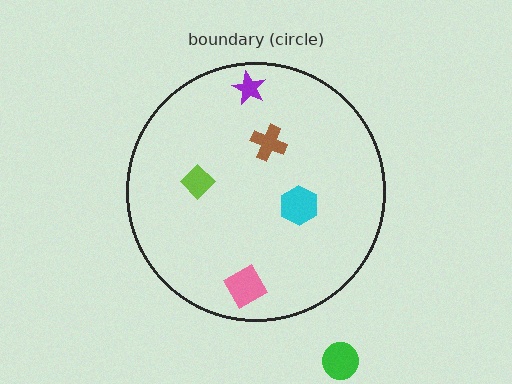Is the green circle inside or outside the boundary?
Outside.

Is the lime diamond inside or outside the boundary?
Inside.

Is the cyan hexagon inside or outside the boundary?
Inside.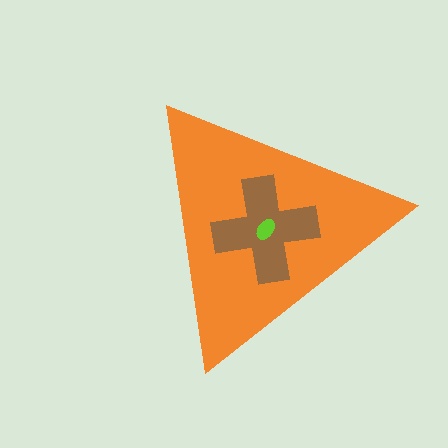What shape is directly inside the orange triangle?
The brown cross.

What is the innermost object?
The lime ellipse.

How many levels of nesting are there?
3.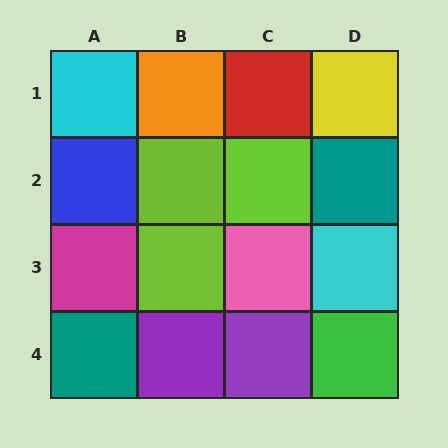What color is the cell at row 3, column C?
Pink.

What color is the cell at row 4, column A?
Teal.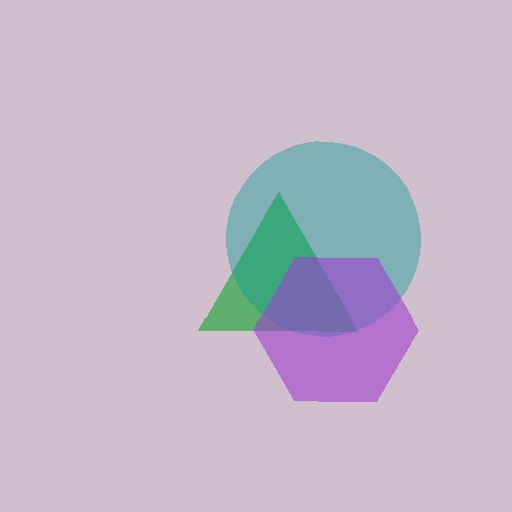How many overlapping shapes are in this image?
There are 3 overlapping shapes in the image.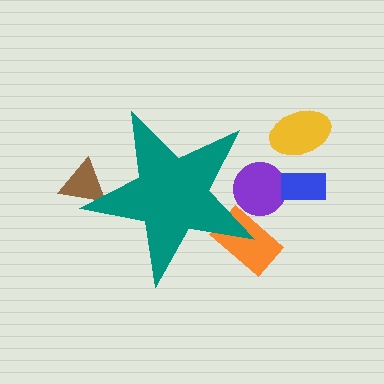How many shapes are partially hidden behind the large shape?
3 shapes are partially hidden.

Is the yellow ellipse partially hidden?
No, the yellow ellipse is fully visible.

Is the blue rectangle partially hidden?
No, the blue rectangle is fully visible.